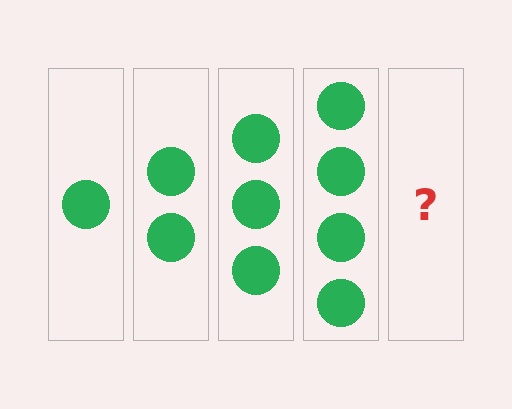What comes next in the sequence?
The next element should be 5 circles.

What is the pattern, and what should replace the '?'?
The pattern is that each step adds one more circle. The '?' should be 5 circles.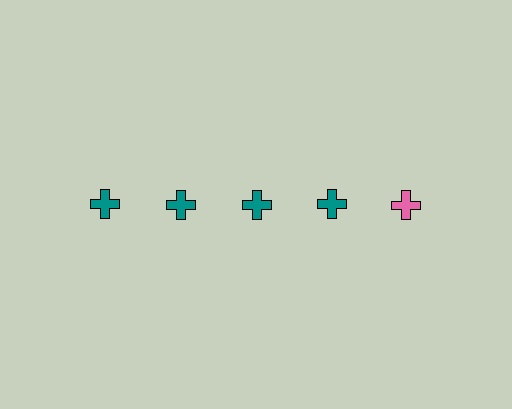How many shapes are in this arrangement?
There are 5 shapes arranged in a grid pattern.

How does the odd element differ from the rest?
It has a different color: pink instead of teal.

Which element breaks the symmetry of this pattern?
The pink cross in the top row, rightmost column breaks the symmetry. All other shapes are teal crosses.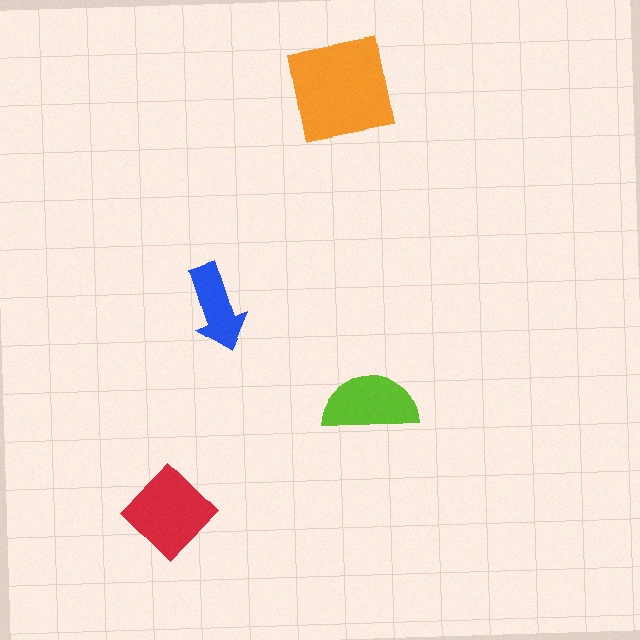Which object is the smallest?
The blue arrow.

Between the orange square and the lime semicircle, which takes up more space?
The orange square.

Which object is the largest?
The orange square.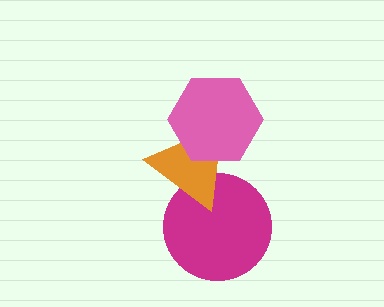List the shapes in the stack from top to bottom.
From top to bottom: the pink hexagon, the orange triangle, the magenta circle.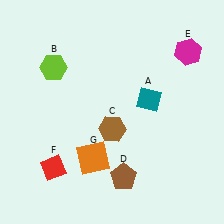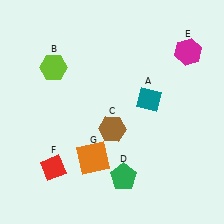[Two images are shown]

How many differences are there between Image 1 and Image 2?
There is 1 difference between the two images.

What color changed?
The pentagon (D) changed from brown in Image 1 to green in Image 2.